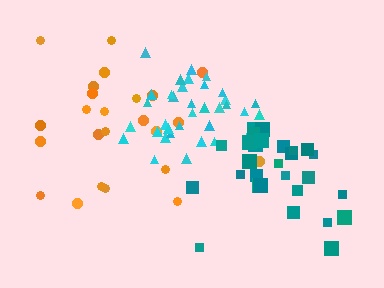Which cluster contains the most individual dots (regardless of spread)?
Cyan (35).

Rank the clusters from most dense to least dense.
cyan, teal, orange.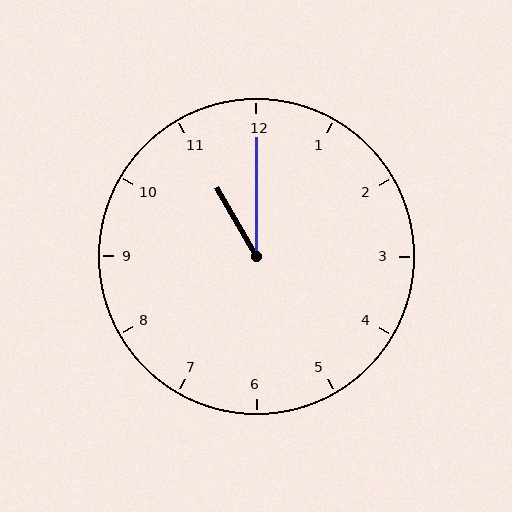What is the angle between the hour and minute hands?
Approximately 30 degrees.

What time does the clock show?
11:00.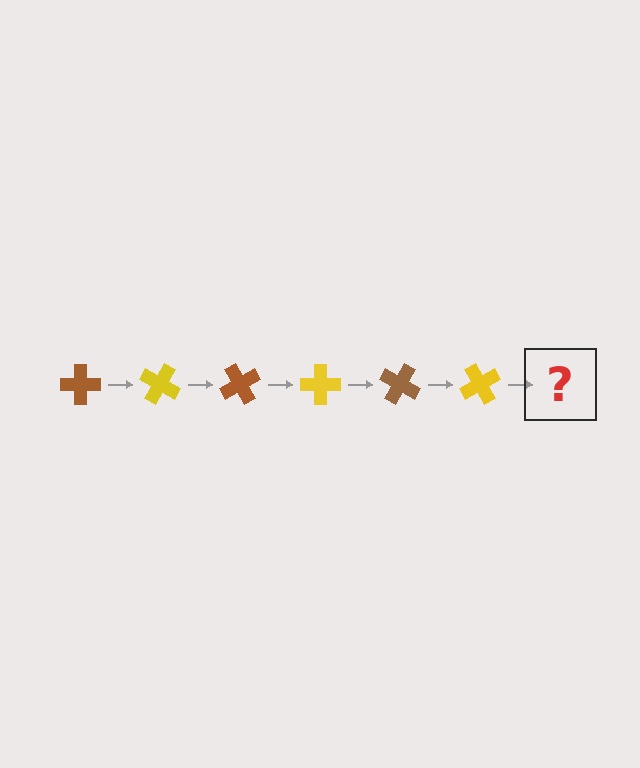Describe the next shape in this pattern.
It should be a brown cross, rotated 180 degrees from the start.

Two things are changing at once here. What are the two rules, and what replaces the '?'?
The two rules are that it rotates 30 degrees each step and the color cycles through brown and yellow. The '?' should be a brown cross, rotated 180 degrees from the start.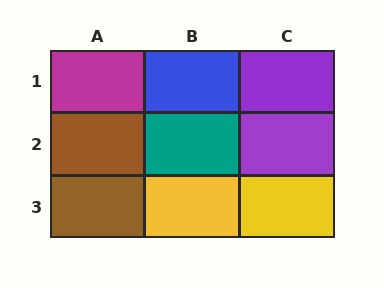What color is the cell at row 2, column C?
Purple.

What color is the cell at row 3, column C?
Yellow.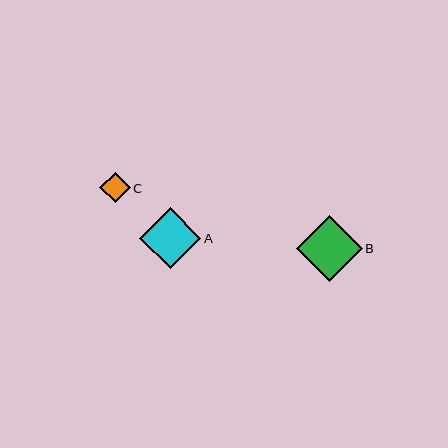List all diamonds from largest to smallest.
From largest to smallest: B, A, C.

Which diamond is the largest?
Diamond B is the largest with a size of approximately 66 pixels.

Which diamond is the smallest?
Diamond C is the smallest with a size of approximately 30 pixels.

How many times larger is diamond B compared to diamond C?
Diamond B is approximately 2.2 times the size of diamond C.